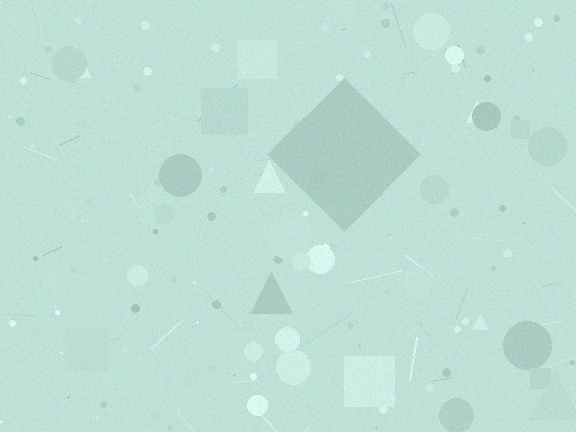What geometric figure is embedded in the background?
A diamond is embedded in the background.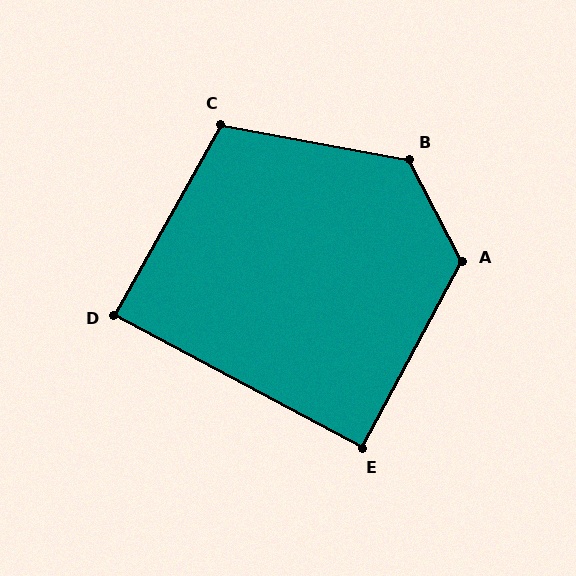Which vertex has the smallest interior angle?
D, at approximately 89 degrees.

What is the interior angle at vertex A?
Approximately 124 degrees (obtuse).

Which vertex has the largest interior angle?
B, at approximately 128 degrees.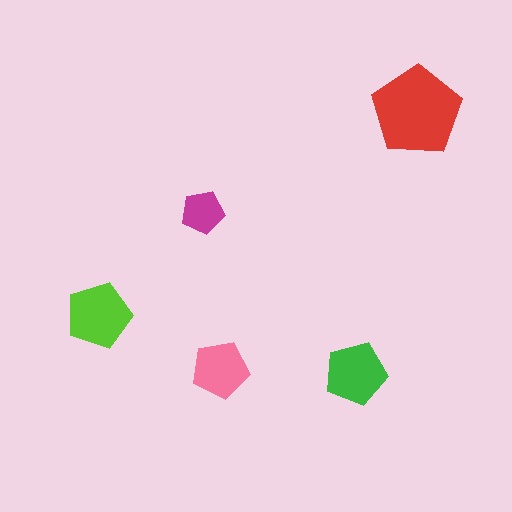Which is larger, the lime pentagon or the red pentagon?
The red one.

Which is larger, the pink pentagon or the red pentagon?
The red one.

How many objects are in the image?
There are 5 objects in the image.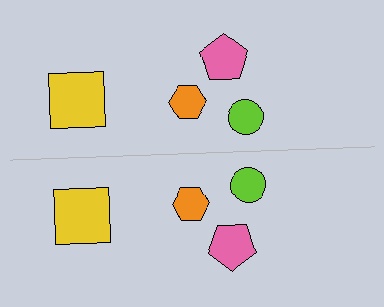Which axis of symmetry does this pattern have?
The pattern has a horizontal axis of symmetry running through the center of the image.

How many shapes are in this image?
There are 8 shapes in this image.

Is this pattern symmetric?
Yes, this pattern has bilateral (reflection) symmetry.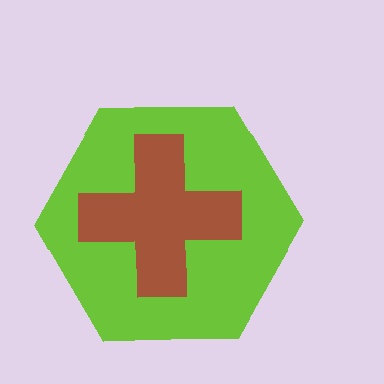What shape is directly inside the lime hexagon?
The brown cross.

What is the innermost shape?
The brown cross.